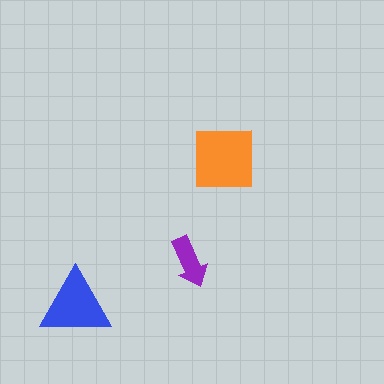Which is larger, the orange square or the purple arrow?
The orange square.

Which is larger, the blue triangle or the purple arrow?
The blue triangle.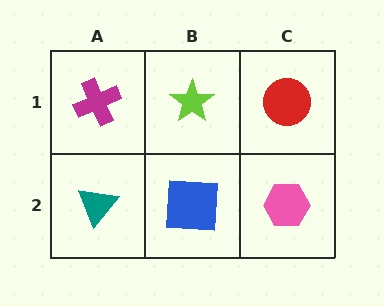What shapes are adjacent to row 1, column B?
A blue square (row 2, column B), a magenta cross (row 1, column A), a red circle (row 1, column C).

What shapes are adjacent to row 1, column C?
A pink hexagon (row 2, column C), a lime star (row 1, column B).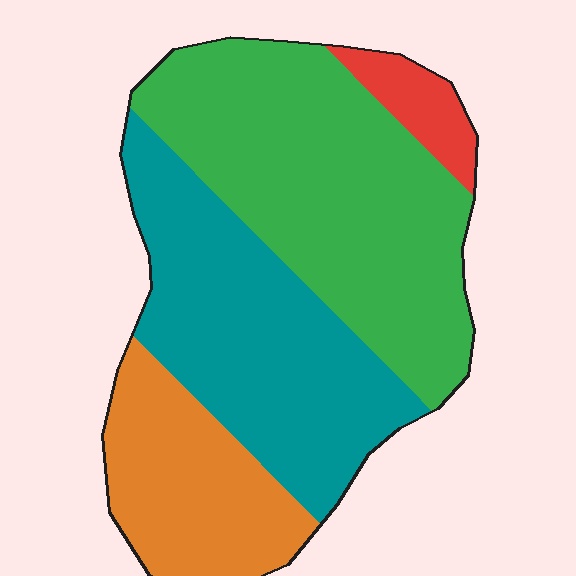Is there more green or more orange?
Green.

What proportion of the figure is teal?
Teal covers 33% of the figure.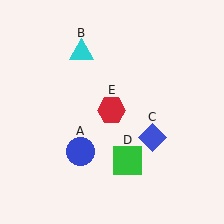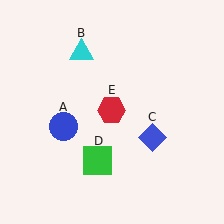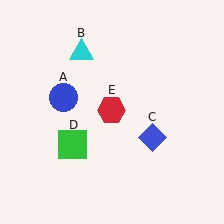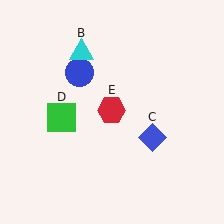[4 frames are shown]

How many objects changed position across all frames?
2 objects changed position: blue circle (object A), green square (object D).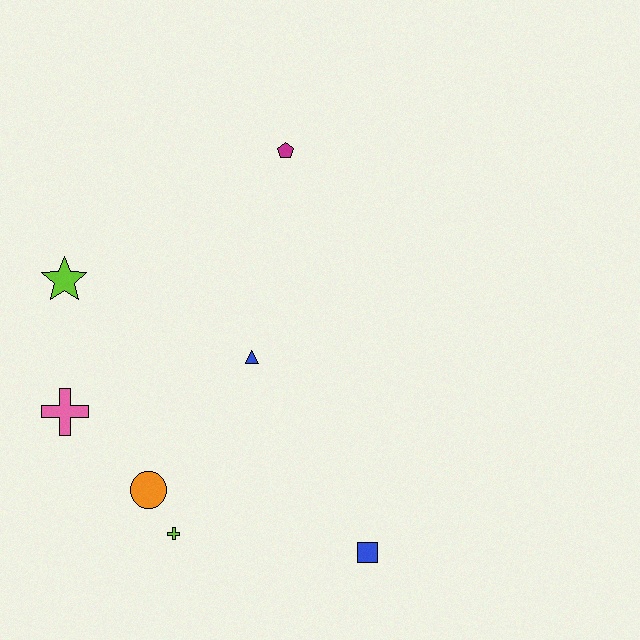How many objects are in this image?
There are 7 objects.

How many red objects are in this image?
There are no red objects.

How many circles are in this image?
There is 1 circle.